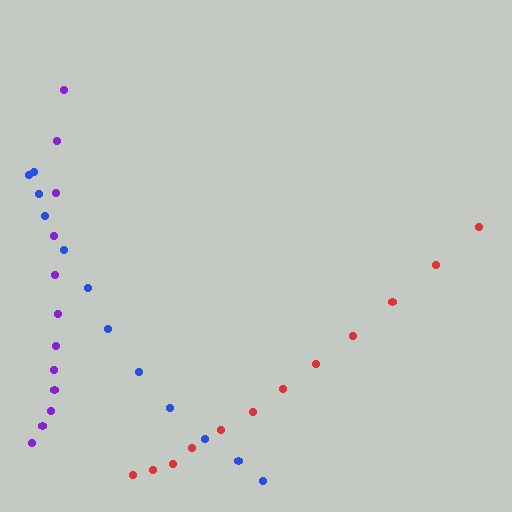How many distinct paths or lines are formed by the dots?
There are 3 distinct paths.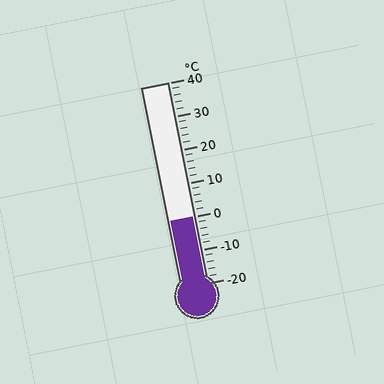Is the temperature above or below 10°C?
The temperature is below 10°C.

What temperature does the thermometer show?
The thermometer shows approximately 0°C.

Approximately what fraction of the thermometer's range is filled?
The thermometer is filled to approximately 35% of its range.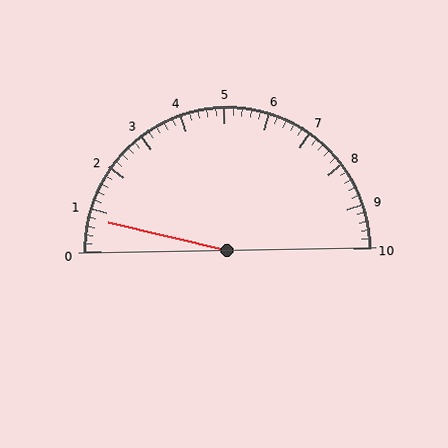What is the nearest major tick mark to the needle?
The nearest major tick mark is 1.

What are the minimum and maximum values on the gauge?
The gauge ranges from 0 to 10.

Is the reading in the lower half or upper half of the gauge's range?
The reading is in the lower half of the range (0 to 10).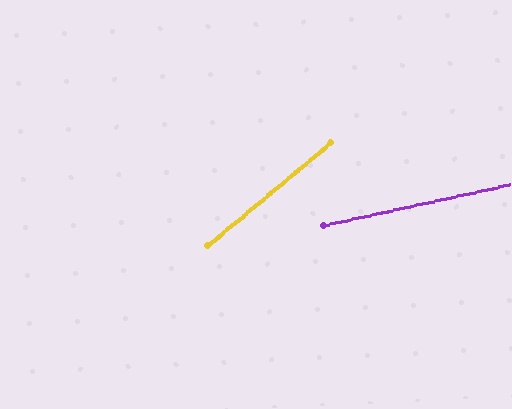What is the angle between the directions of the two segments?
Approximately 28 degrees.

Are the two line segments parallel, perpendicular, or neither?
Neither parallel nor perpendicular — they differ by about 28°.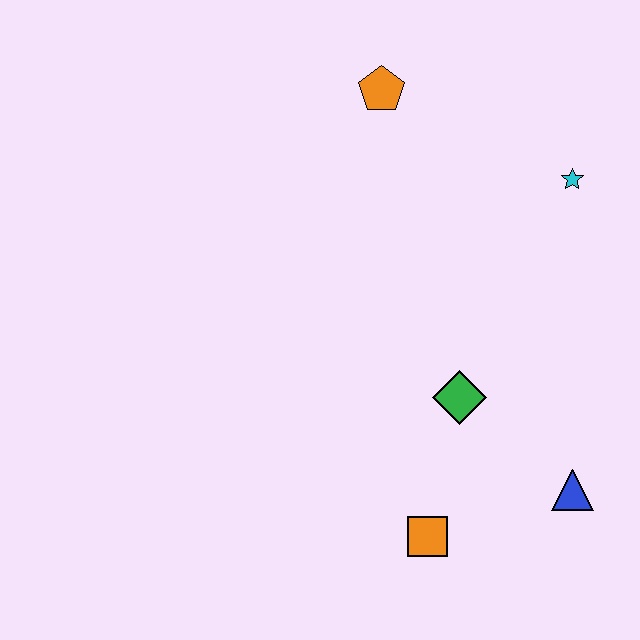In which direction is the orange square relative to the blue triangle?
The orange square is to the left of the blue triangle.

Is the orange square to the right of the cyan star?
No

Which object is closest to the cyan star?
The orange pentagon is closest to the cyan star.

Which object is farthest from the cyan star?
The orange square is farthest from the cyan star.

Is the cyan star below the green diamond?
No